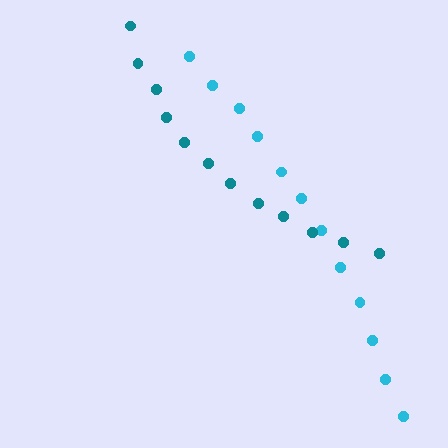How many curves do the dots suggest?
There are 2 distinct paths.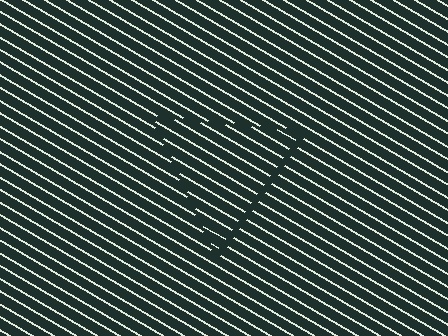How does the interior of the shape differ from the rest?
The interior of the shape contains the same grating, shifted by half a period — the contour is defined by the phase discontinuity where line-ends from the inner and outer gratings abut.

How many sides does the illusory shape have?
3 sides — the line-ends trace a triangle.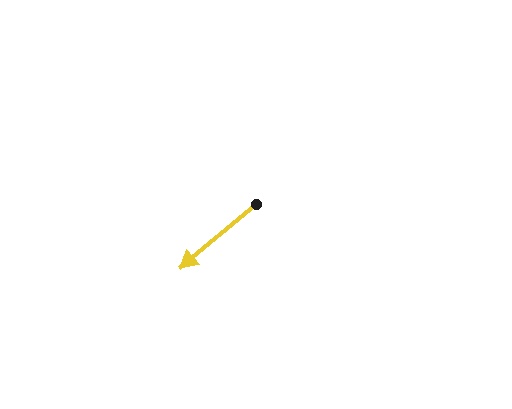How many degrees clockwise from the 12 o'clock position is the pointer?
Approximately 230 degrees.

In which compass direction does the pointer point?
Southwest.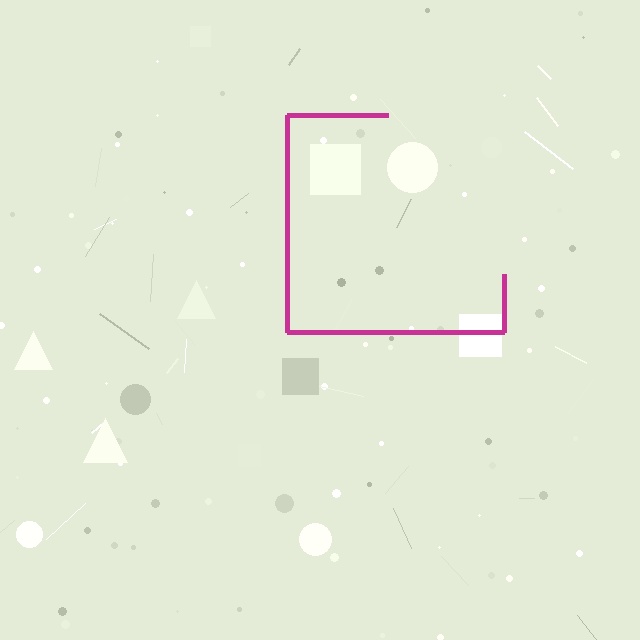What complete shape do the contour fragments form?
The contour fragments form a square.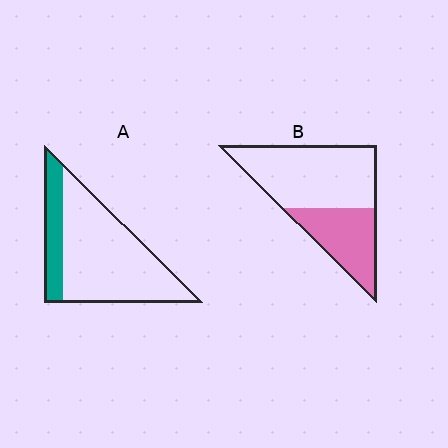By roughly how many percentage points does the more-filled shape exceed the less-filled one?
By roughly 15 percentage points (B over A).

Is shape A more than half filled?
No.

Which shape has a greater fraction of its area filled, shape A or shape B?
Shape B.